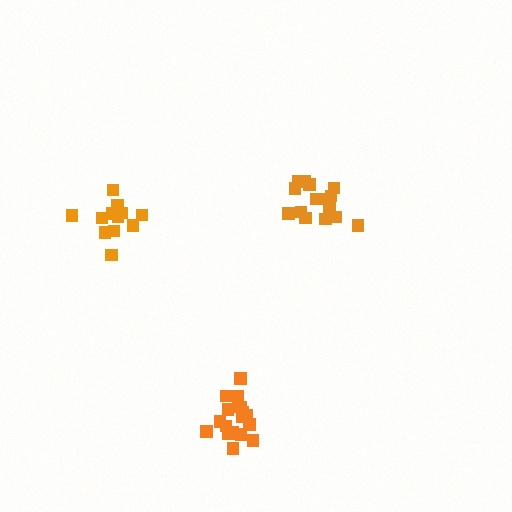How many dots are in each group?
Group 1: 12 dots, Group 2: 16 dots, Group 3: 18 dots (46 total).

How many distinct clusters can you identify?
There are 3 distinct clusters.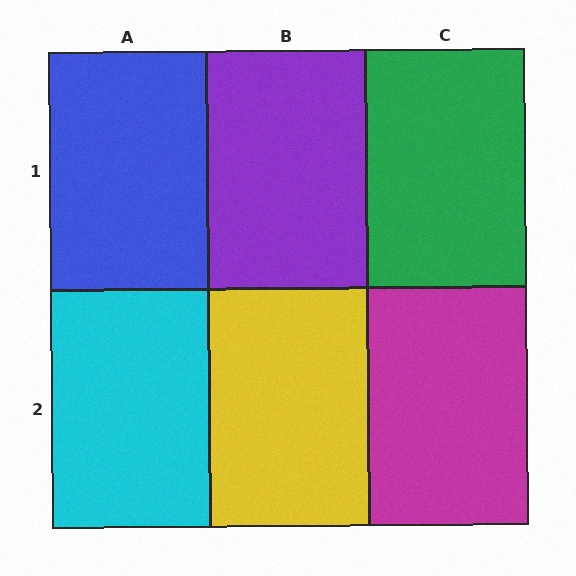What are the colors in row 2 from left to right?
Cyan, yellow, magenta.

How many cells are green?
1 cell is green.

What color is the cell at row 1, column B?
Purple.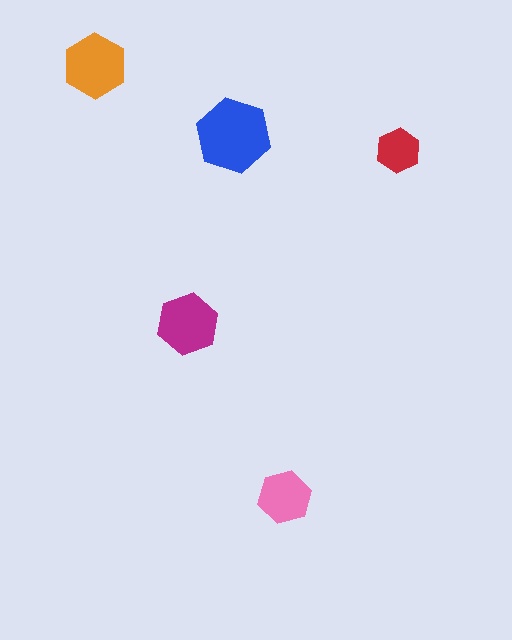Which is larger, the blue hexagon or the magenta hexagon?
The blue one.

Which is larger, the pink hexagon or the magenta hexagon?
The magenta one.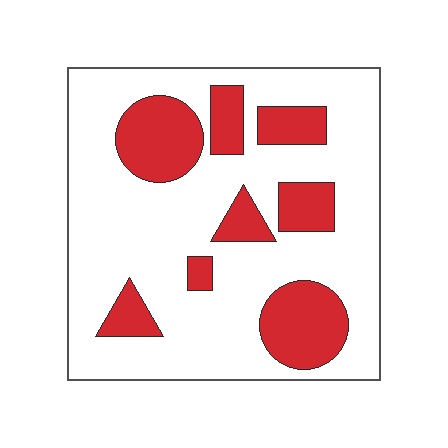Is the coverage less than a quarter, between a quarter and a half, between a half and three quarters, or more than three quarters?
Between a quarter and a half.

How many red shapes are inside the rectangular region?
8.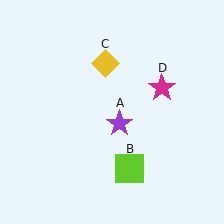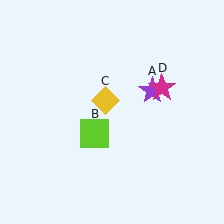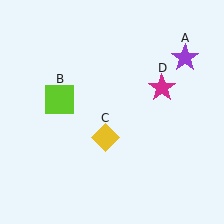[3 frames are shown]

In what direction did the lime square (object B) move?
The lime square (object B) moved up and to the left.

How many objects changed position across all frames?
3 objects changed position: purple star (object A), lime square (object B), yellow diamond (object C).